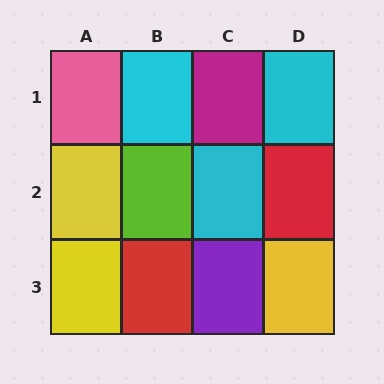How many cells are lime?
1 cell is lime.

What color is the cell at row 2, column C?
Cyan.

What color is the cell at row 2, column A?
Yellow.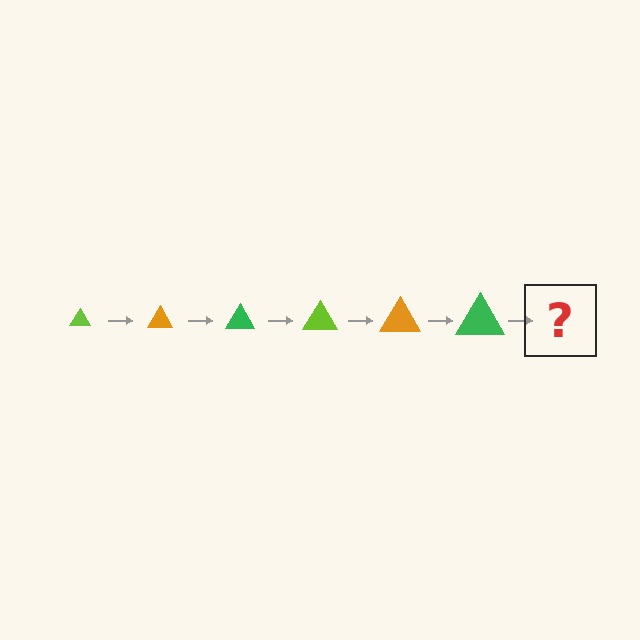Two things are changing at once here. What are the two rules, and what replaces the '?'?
The two rules are that the triangle grows larger each step and the color cycles through lime, orange, and green. The '?' should be a lime triangle, larger than the previous one.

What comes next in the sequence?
The next element should be a lime triangle, larger than the previous one.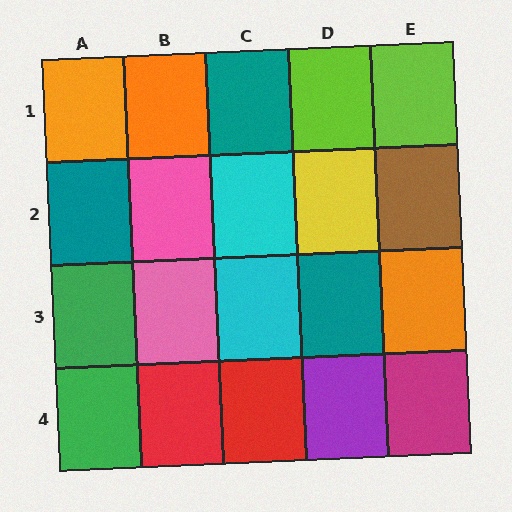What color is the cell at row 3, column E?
Orange.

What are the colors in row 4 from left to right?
Green, red, red, purple, magenta.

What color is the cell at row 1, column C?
Teal.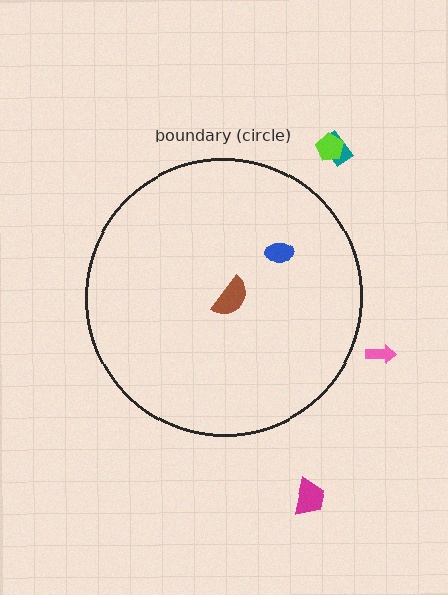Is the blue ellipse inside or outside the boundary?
Inside.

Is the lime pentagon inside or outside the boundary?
Outside.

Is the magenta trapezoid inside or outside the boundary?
Outside.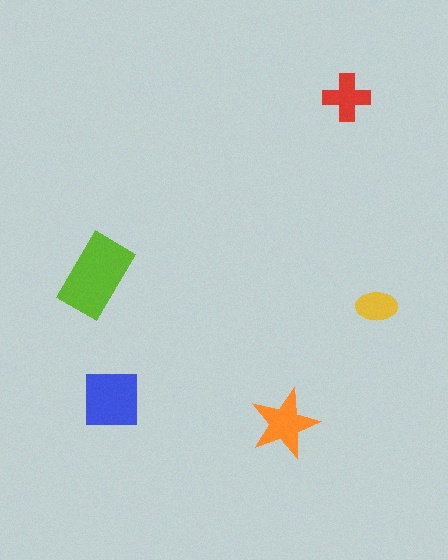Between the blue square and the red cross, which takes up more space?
The blue square.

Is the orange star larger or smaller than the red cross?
Larger.